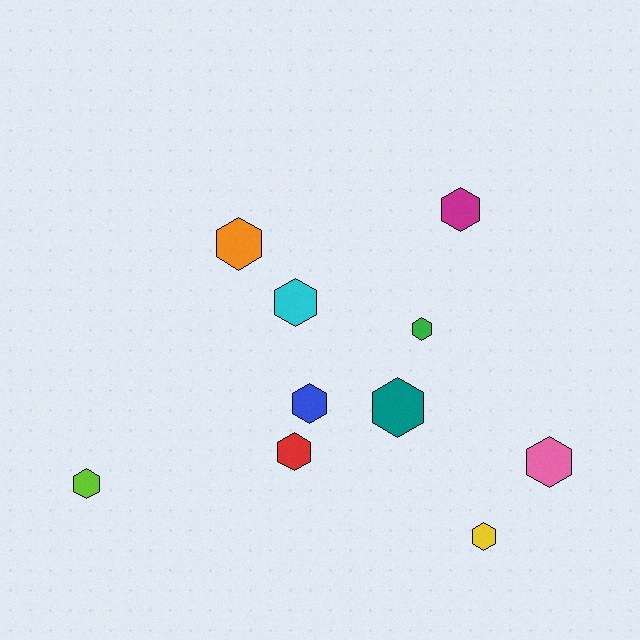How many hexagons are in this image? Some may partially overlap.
There are 10 hexagons.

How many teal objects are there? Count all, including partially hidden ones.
There is 1 teal object.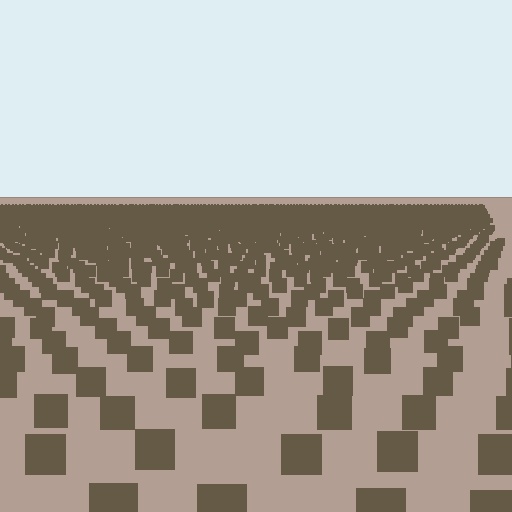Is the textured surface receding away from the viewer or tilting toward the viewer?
The surface is receding away from the viewer. Texture elements get smaller and denser toward the top.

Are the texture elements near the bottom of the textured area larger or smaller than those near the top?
Larger. Near the bottom, elements are closer to the viewer and appear at a bigger on-screen size.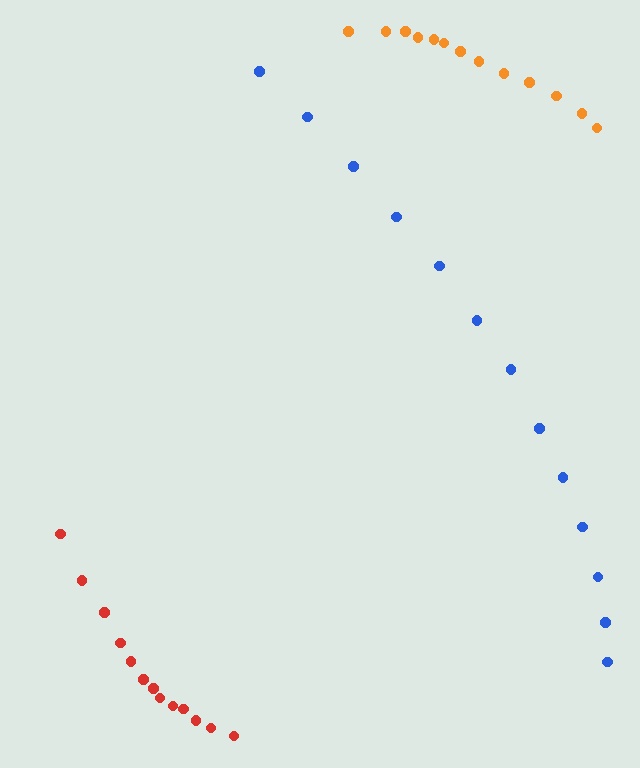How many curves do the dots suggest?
There are 3 distinct paths.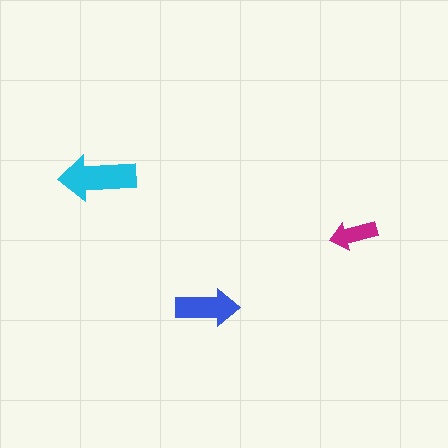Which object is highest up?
The cyan arrow is topmost.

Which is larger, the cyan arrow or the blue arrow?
The cyan one.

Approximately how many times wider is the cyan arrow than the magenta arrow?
About 1.5 times wider.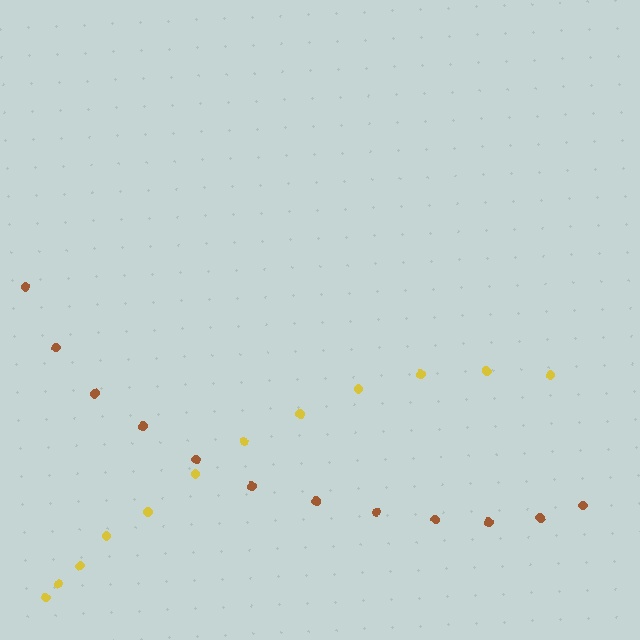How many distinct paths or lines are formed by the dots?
There are 2 distinct paths.